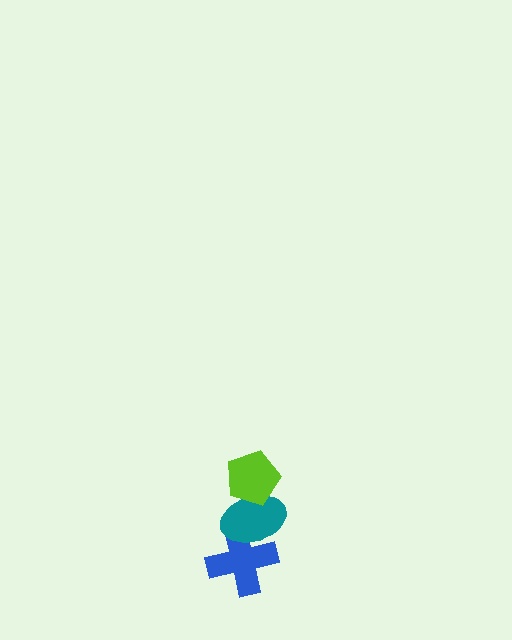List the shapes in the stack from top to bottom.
From top to bottom: the lime pentagon, the teal ellipse, the blue cross.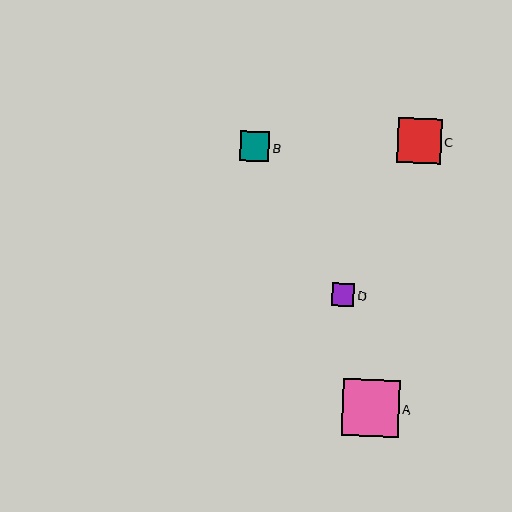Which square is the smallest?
Square D is the smallest with a size of approximately 23 pixels.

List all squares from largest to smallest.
From largest to smallest: A, C, B, D.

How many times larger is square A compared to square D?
Square A is approximately 2.5 times the size of square D.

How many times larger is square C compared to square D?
Square C is approximately 2.0 times the size of square D.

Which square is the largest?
Square A is the largest with a size of approximately 56 pixels.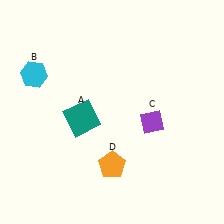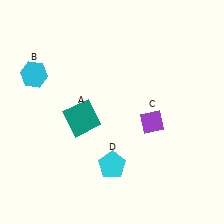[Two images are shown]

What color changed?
The pentagon (D) changed from orange in Image 1 to cyan in Image 2.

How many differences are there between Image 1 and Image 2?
There is 1 difference between the two images.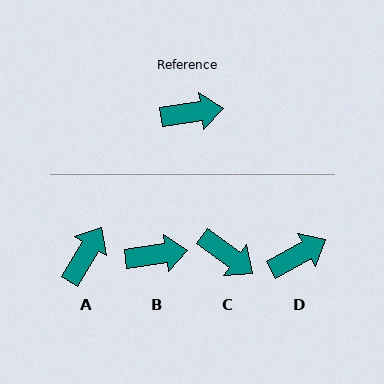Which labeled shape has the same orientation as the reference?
B.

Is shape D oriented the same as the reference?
No, it is off by about 22 degrees.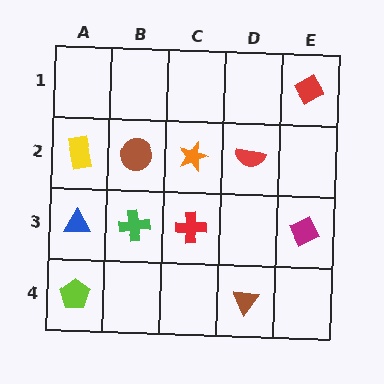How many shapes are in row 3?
4 shapes.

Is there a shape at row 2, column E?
No, that cell is empty.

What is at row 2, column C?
An orange star.